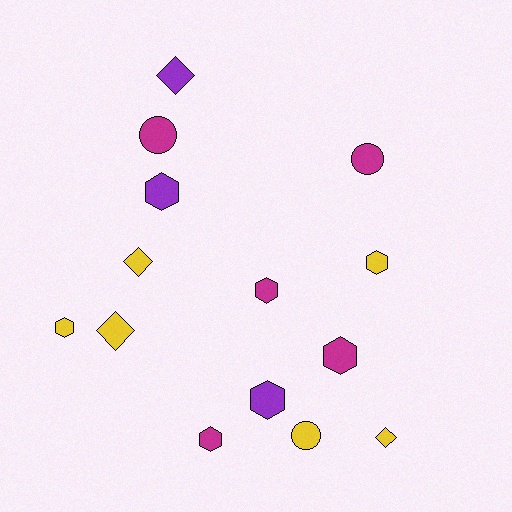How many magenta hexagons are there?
There are 3 magenta hexagons.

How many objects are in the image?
There are 14 objects.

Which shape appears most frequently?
Hexagon, with 7 objects.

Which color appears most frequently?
Yellow, with 6 objects.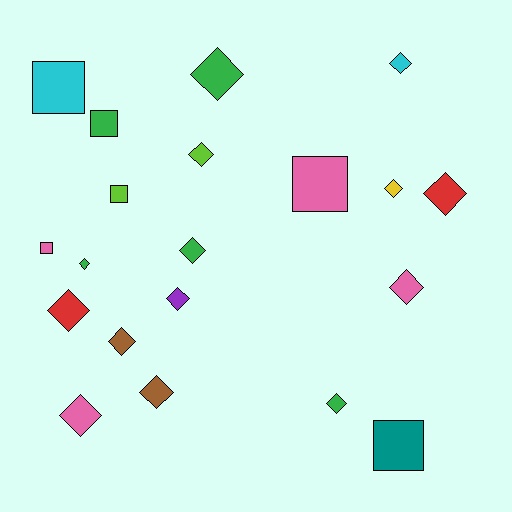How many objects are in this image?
There are 20 objects.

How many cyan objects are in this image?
There are 2 cyan objects.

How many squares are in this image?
There are 6 squares.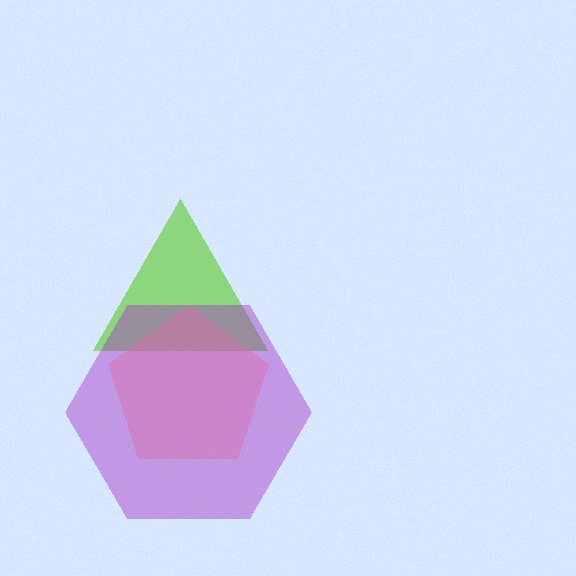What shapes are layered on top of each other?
The layered shapes are: a lime triangle, a purple hexagon, a pink pentagon.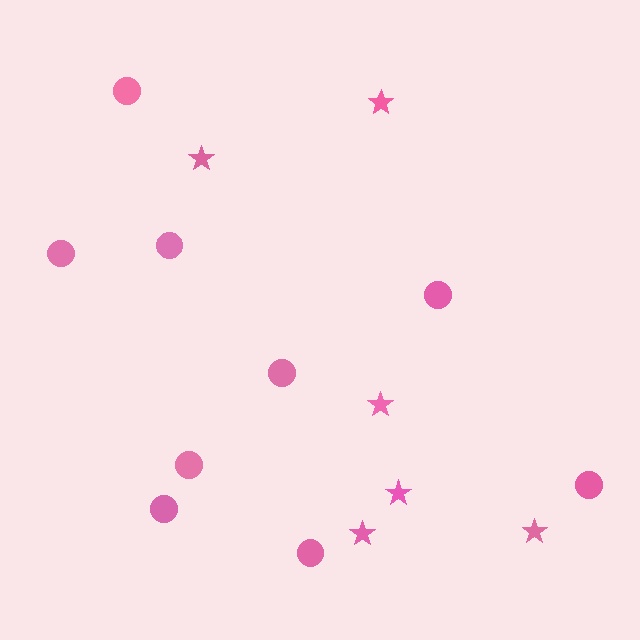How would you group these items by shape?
There are 2 groups: one group of circles (9) and one group of stars (6).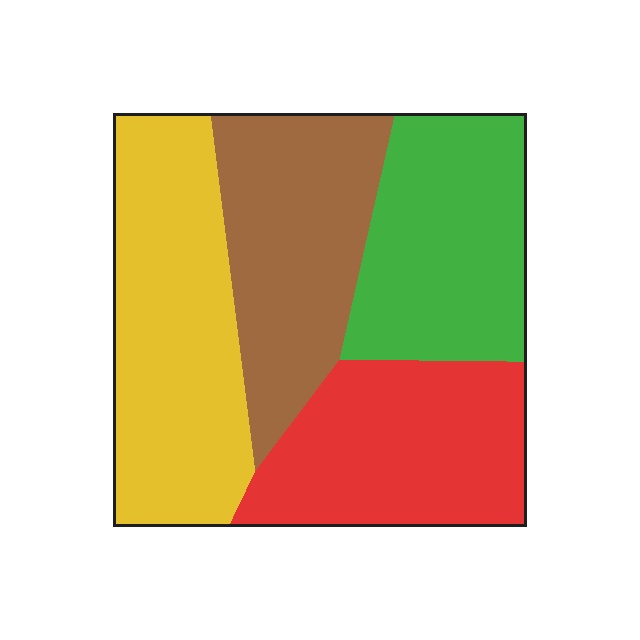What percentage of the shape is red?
Red covers about 25% of the shape.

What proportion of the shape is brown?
Brown takes up between a sixth and a third of the shape.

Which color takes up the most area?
Yellow, at roughly 30%.